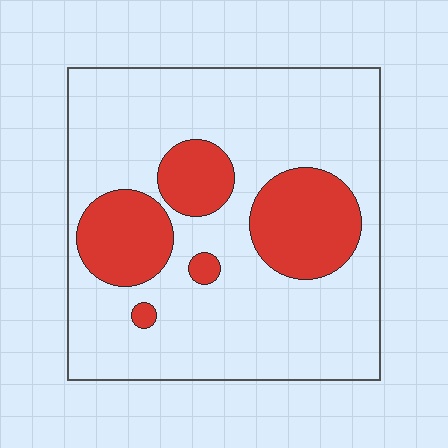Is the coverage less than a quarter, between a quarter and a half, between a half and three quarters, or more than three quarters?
Less than a quarter.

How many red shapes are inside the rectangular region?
5.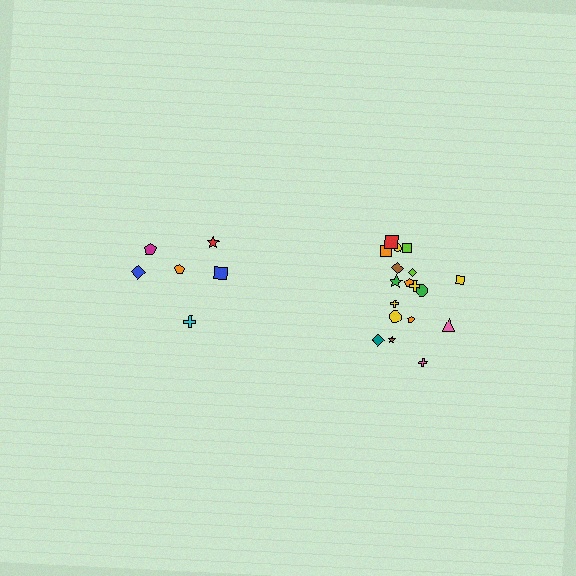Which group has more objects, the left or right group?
The right group.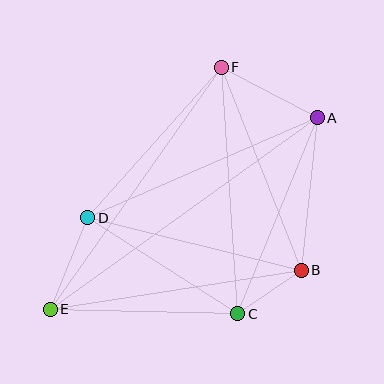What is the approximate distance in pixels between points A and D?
The distance between A and D is approximately 250 pixels.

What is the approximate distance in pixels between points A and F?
The distance between A and F is approximately 109 pixels.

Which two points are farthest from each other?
Points A and E are farthest from each other.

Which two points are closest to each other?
Points B and C are closest to each other.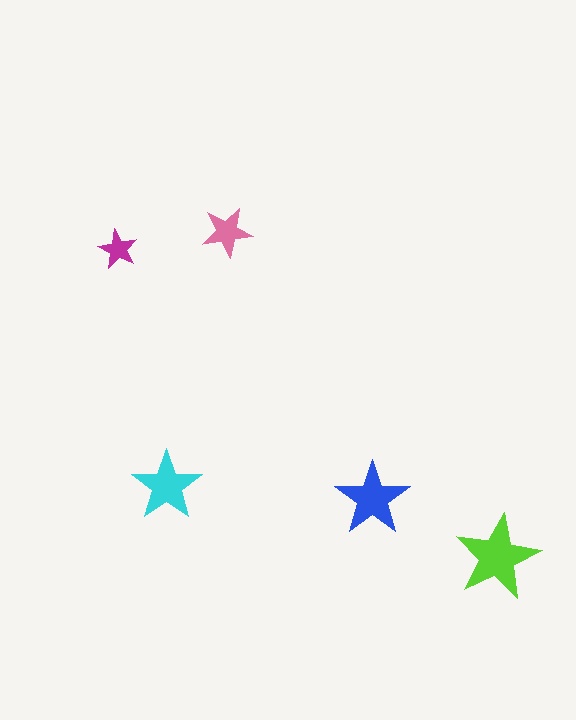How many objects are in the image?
There are 5 objects in the image.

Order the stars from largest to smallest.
the lime one, the blue one, the cyan one, the pink one, the magenta one.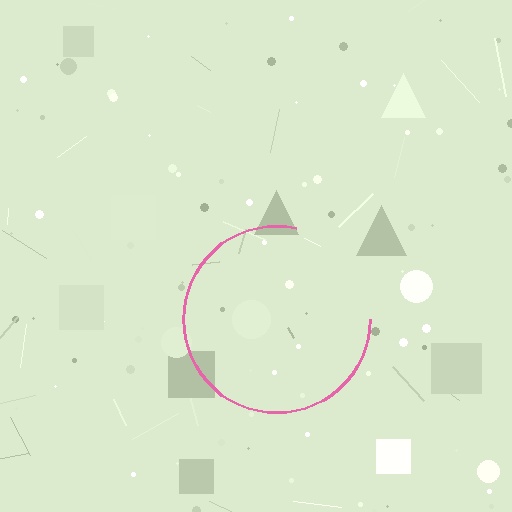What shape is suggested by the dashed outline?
The dashed outline suggests a circle.